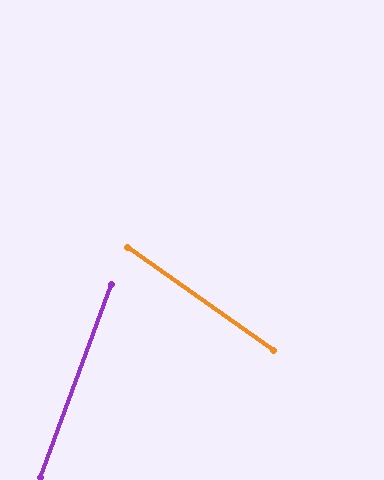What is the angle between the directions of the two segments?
Approximately 75 degrees.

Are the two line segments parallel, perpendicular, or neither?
Neither parallel nor perpendicular — they differ by about 75°.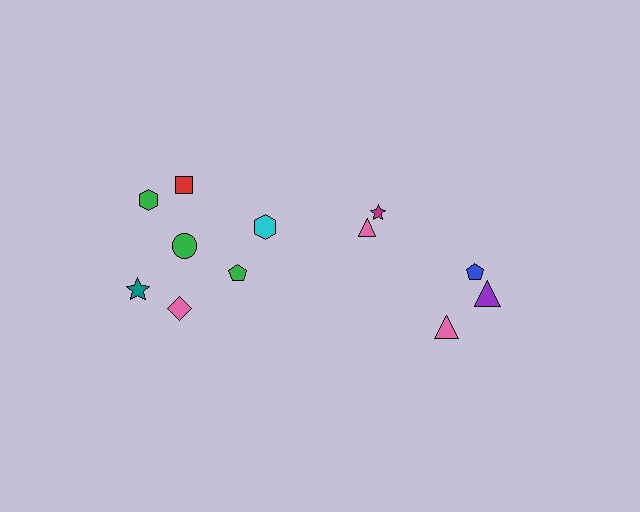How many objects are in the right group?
There are 5 objects.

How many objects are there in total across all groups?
There are 12 objects.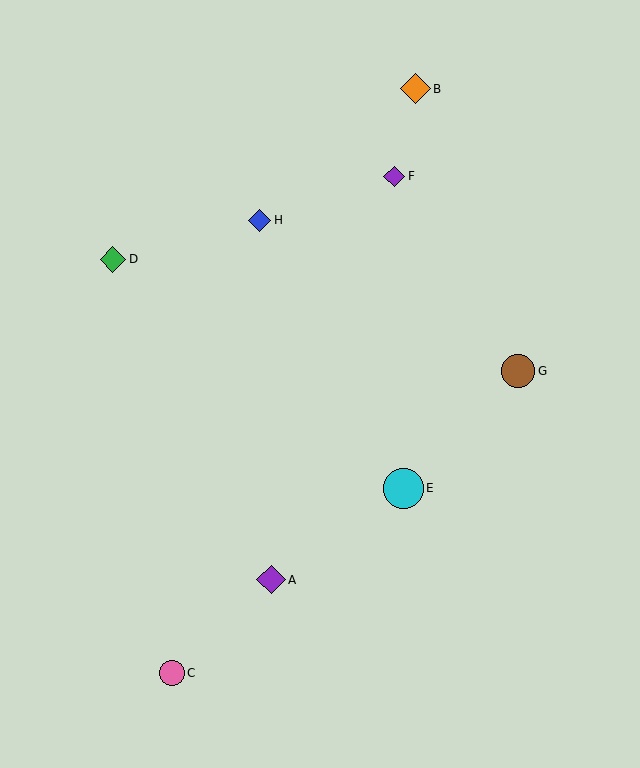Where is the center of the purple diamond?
The center of the purple diamond is at (394, 176).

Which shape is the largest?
The cyan circle (labeled E) is the largest.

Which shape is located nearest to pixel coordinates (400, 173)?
The purple diamond (labeled F) at (394, 176) is nearest to that location.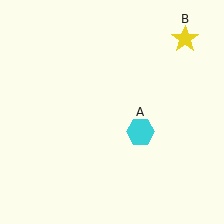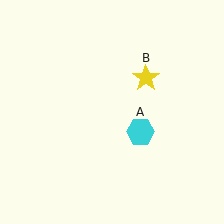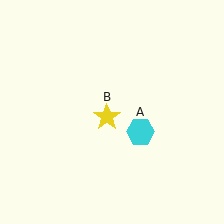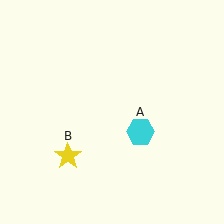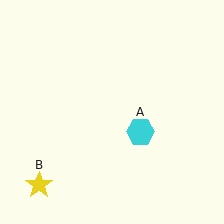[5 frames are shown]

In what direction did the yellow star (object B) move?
The yellow star (object B) moved down and to the left.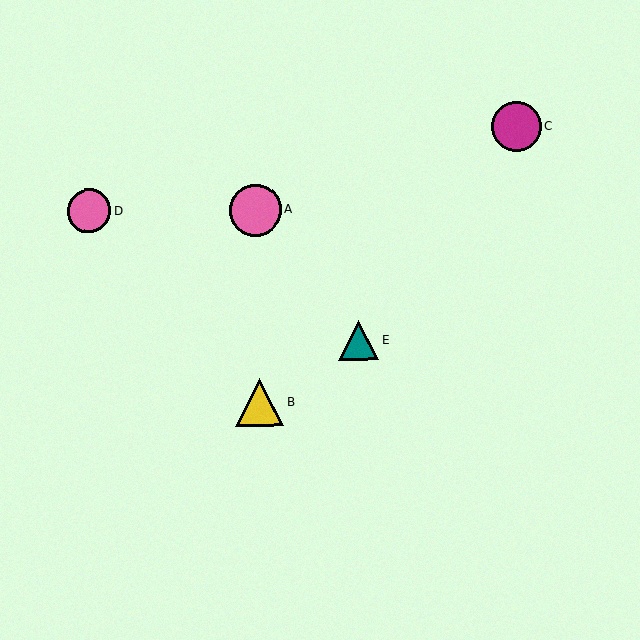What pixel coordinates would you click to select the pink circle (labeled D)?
Click at (89, 211) to select the pink circle D.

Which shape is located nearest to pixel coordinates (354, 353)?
The teal triangle (labeled E) at (359, 340) is nearest to that location.